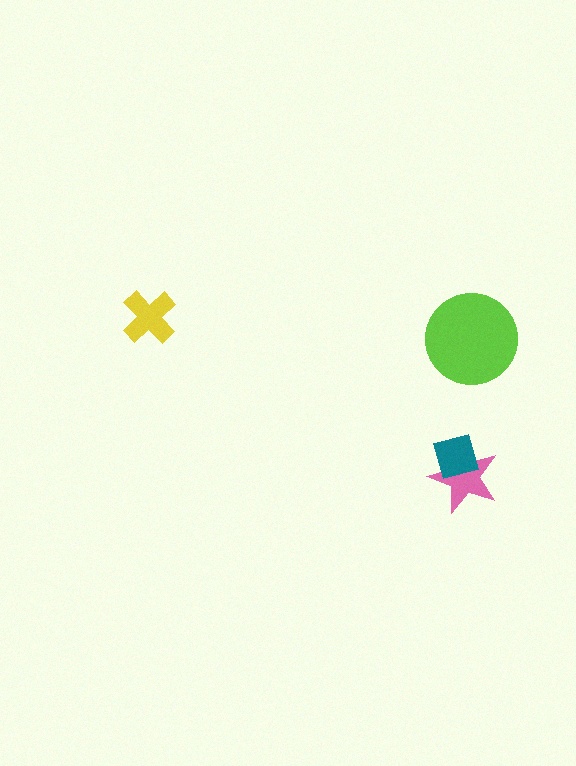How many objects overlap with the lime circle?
0 objects overlap with the lime circle.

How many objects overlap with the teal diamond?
1 object overlaps with the teal diamond.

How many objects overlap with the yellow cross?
0 objects overlap with the yellow cross.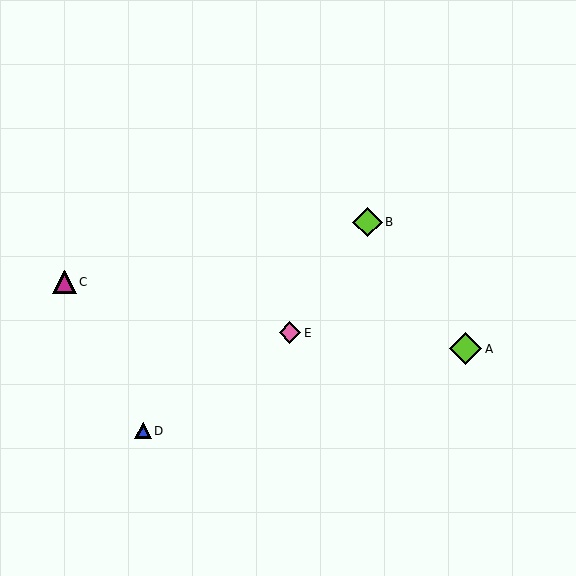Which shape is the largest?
The lime diamond (labeled A) is the largest.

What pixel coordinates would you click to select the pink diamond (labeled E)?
Click at (290, 333) to select the pink diamond E.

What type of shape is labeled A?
Shape A is a lime diamond.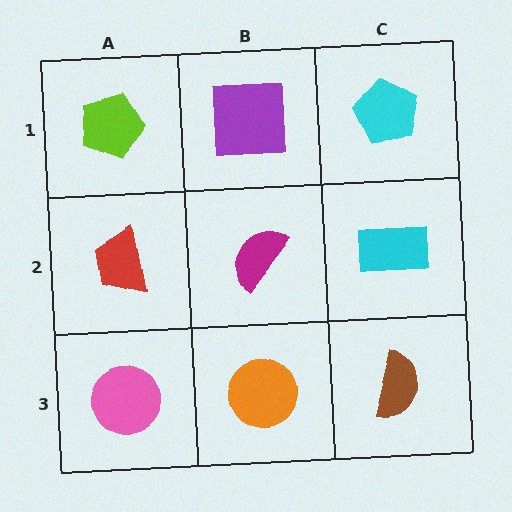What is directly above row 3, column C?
A cyan rectangle.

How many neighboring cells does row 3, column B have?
3.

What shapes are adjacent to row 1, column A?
A red trapezoid (row 2, column A), a purple square (row 1, column B).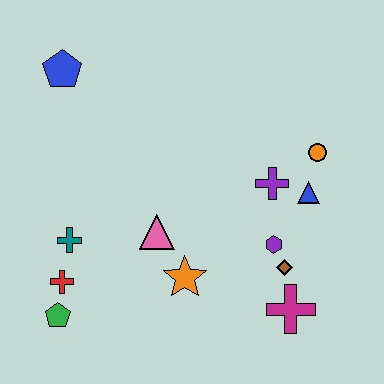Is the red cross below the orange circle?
Yes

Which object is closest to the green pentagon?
The red cross is closest to the green pentagon.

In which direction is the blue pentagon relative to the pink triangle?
The blue pentagon is above the pink triangle.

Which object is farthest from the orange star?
The blue pentagon is farthest from the orange star.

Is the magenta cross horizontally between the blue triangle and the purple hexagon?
Yes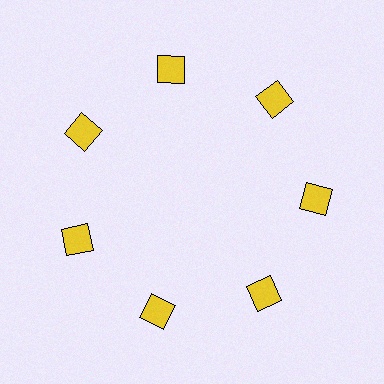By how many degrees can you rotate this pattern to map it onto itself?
The pattern maps onto itself every 51 degrees of rotation.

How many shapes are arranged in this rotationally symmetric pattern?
There are 7 shapes, arranged in 7 groups of 1.